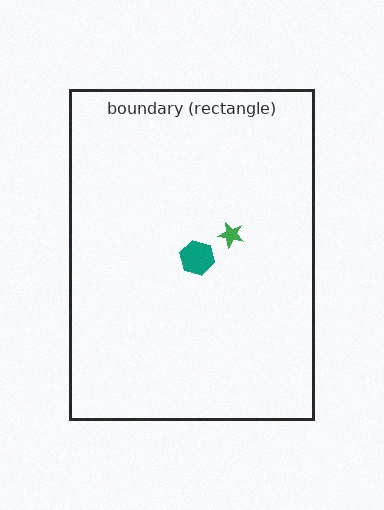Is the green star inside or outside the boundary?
Inside.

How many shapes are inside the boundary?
2 inside, 0 outside.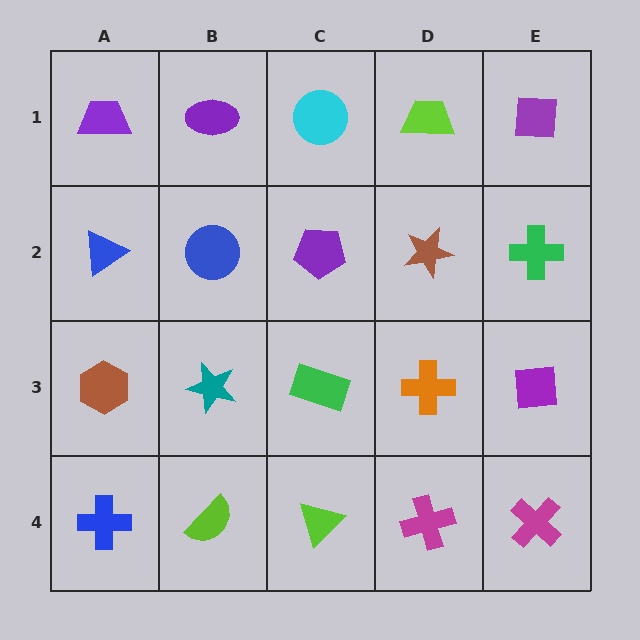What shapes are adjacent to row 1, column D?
A brown star (row 2, column D), a cyan circle (row 1, column C), a purple square (row 1, column E).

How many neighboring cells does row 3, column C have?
4.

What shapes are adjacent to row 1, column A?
A blue triangle (row 2, column A), a purple ellipse (row 1, column B).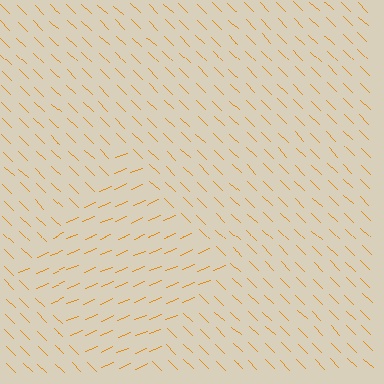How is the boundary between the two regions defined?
The boundary is defined purely by a change in line orientation (approximately 67 degrees difference). All lines are the same color and thickness.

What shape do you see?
I see a diamond.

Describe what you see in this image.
The image is filled with small orange line segments. A diamond region in the image has lines oriented differently from the surrounding lines, creating a visible texture boundary.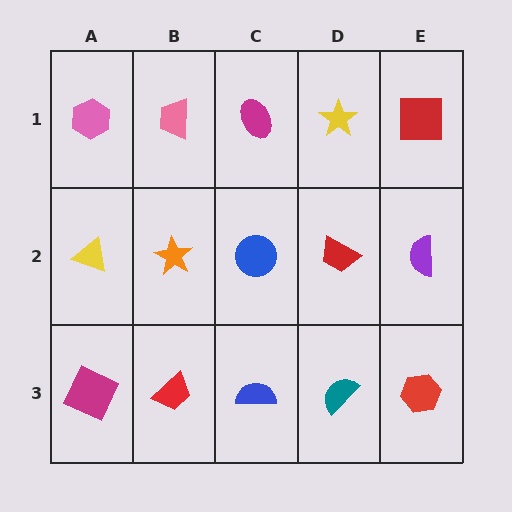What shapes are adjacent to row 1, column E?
A purple semicircle (row 2, column E), a yellow star (row 1, column D).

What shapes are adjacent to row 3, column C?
A blue circle (row 2, column C), a red trapezoid (row 3, column B), a teal semicircle (row 3, column D).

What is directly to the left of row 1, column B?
A pink hexagon.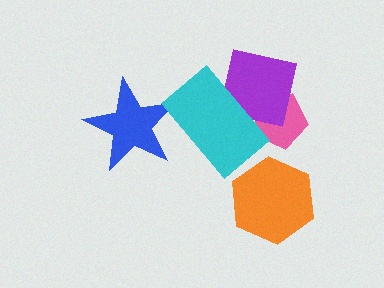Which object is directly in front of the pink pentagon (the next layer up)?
The purple square is directly in front of the pink pentagon.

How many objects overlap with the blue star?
1 object overlaps with the blue star.